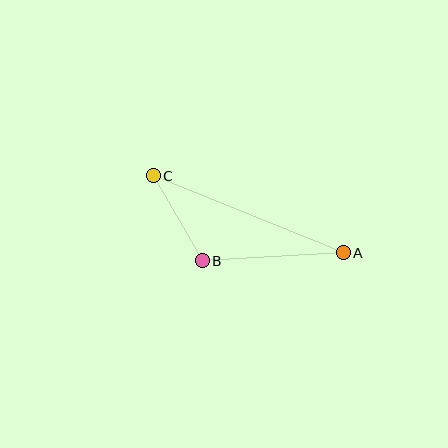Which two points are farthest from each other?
Points A and C are farthest from each other.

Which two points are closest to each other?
Points B and C are closest to each other.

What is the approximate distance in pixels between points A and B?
The distance between A and B is approximately 141 pixels.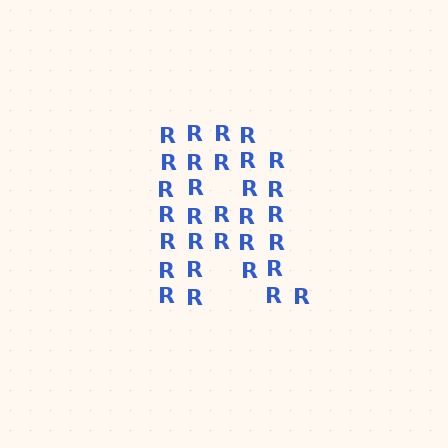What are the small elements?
The small elements are letter R's.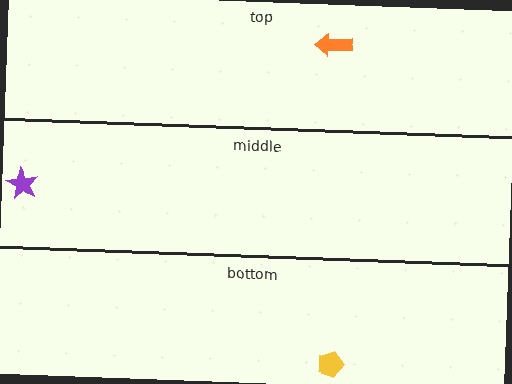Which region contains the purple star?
The middle region.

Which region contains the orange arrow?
The top region.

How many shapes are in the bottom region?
1.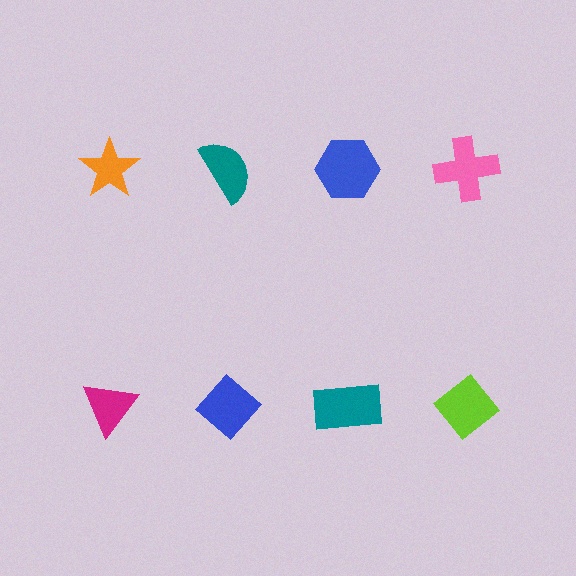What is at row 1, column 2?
A teal semicircle.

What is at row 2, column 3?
A teal rectangle.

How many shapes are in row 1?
4 shapes.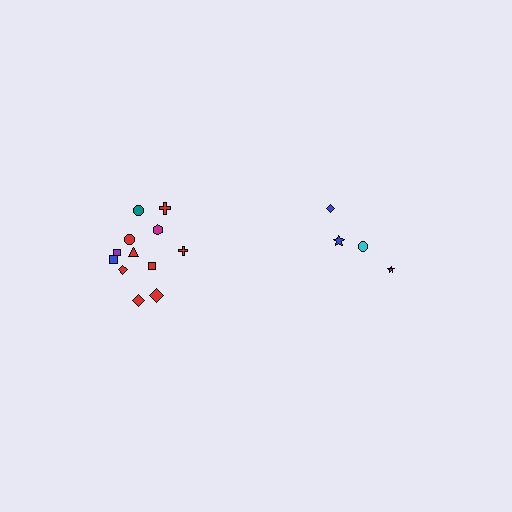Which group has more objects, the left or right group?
The left group.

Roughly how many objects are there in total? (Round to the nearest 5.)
Roughly 15 objects in total.